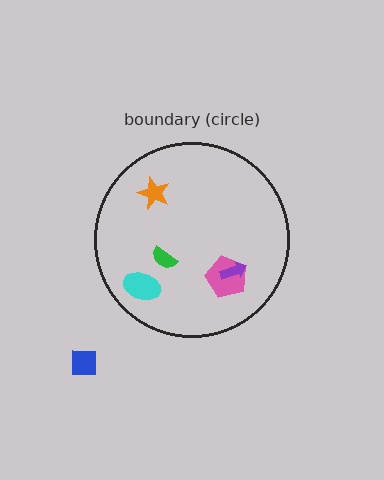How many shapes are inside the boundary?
5 inside, 1 outside.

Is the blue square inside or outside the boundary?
Outside.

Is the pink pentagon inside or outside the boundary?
Inside.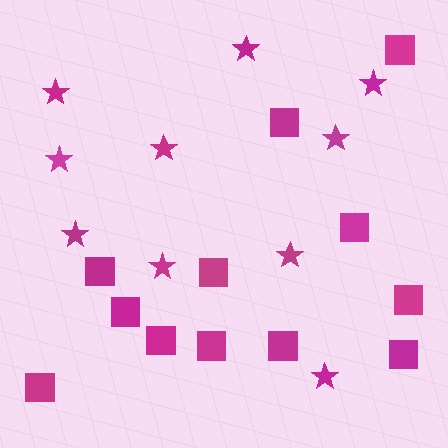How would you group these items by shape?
There are 2 groups: one group of squares (12) and one group of stars (10).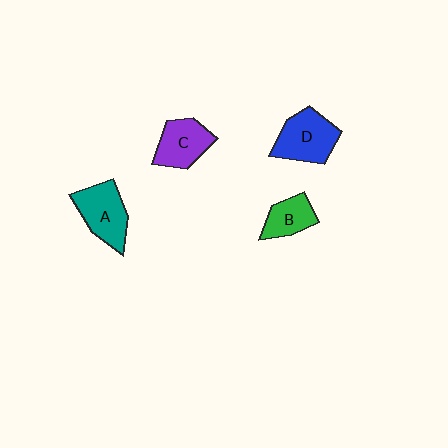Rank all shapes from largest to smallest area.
From largest to smallest: D (blue), A (teal), C (purple), B (green).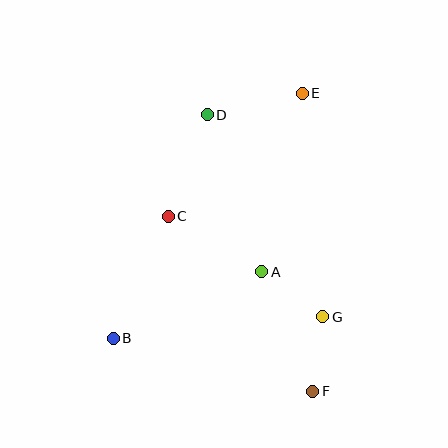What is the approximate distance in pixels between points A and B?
The distance between A and B is approximately 163 pixels.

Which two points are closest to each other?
Points F and G are closest to each other.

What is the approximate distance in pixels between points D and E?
The distance between D and E is approximately 97 pixels.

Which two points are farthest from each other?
Points B and E are farthest from each other.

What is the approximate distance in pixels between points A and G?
The distance between A and G is approximately 76 pixels.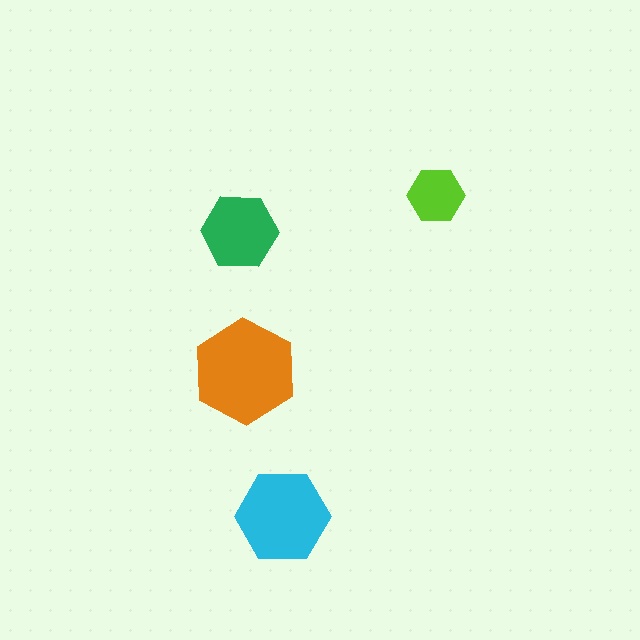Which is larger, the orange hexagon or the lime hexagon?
The orange one.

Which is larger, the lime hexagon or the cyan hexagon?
The cyan one.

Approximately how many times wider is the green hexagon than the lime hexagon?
About 1.5 times wider.